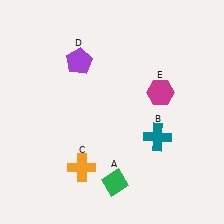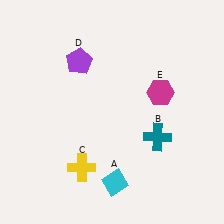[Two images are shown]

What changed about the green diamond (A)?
In Image 1, A is green. In Image 2, it changed to cyan.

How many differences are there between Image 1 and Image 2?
There are 2 differences between the two images.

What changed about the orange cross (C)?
In Image 1, C is orange. In Image 2, it changed to yellow.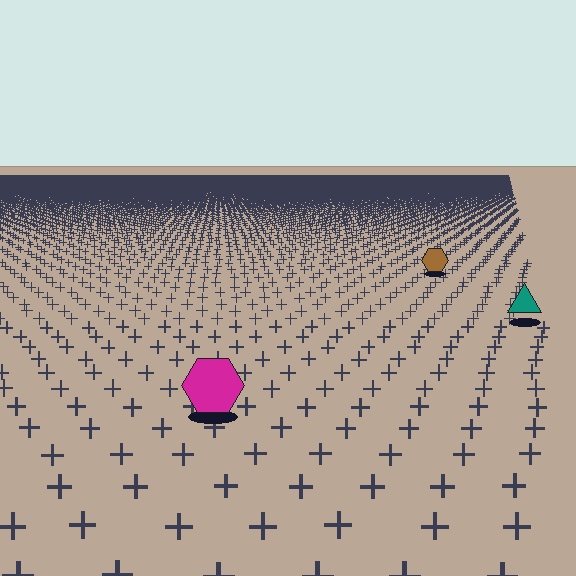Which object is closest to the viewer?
The magenta hexagon is closest. The texture marks near it are larger and more spread out.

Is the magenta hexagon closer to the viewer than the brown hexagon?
Yes. The magenta hexagon is closer — you can tell from the texture gradient: the ground texture is coarser near it.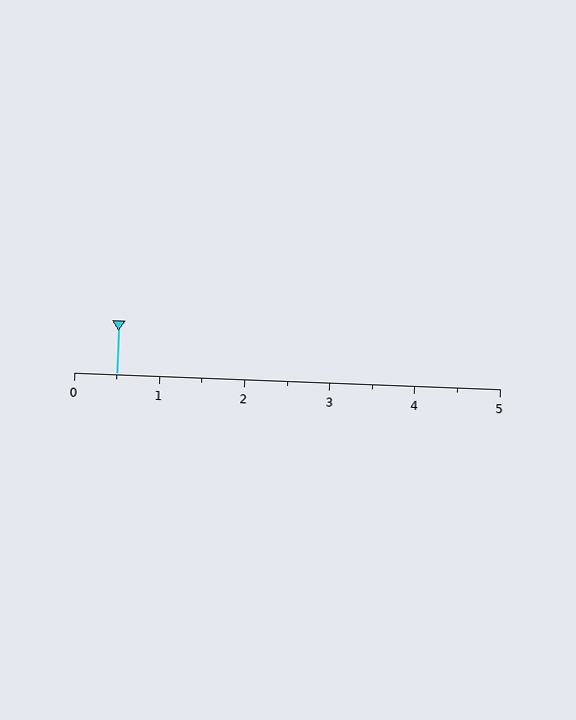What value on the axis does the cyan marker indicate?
The marker indicates approximately 0.5.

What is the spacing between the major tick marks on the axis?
The major ticks are spaced 1 apart.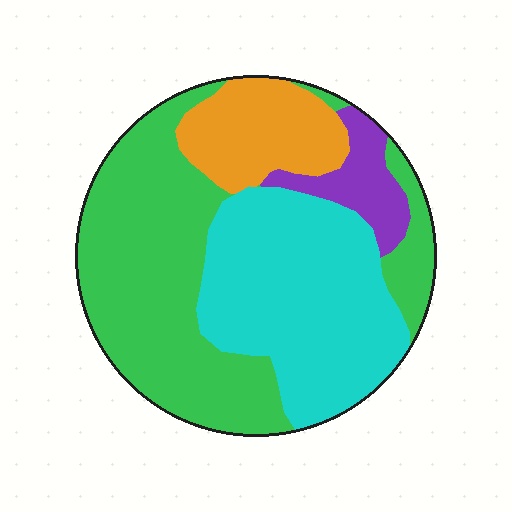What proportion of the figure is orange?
Orange takes up less than a quarter of the figure.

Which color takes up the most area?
Green, at roughly 45%.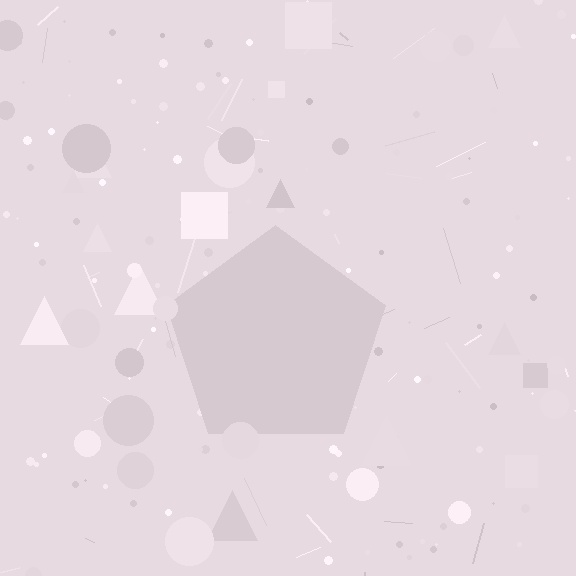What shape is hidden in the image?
A pentagon is hidden in the image.